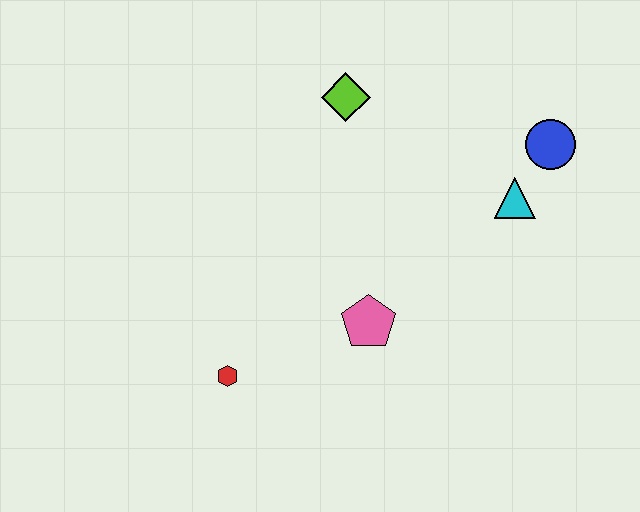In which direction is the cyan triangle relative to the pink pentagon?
The cyan triangle is to the right of the pink pentagon.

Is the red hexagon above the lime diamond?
No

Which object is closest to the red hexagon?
The pink pentagon is closest to the red hexagon.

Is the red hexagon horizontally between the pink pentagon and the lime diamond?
No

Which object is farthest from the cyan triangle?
The red hexagon is farthest from the cyan triangle.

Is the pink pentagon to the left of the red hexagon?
No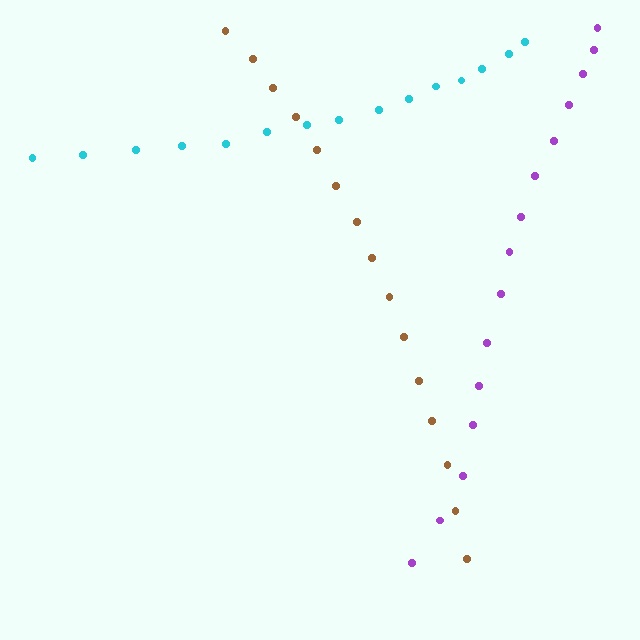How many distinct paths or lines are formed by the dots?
There are 3 distinct paths.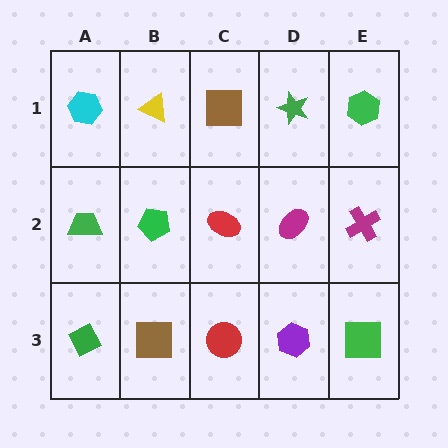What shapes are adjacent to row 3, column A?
A green trapezoid (row 2, column A), a brown square (row 3, column B).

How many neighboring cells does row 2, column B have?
4.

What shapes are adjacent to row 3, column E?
A magenta cross (row 2, column E), a purple hexagon (row 3, column D).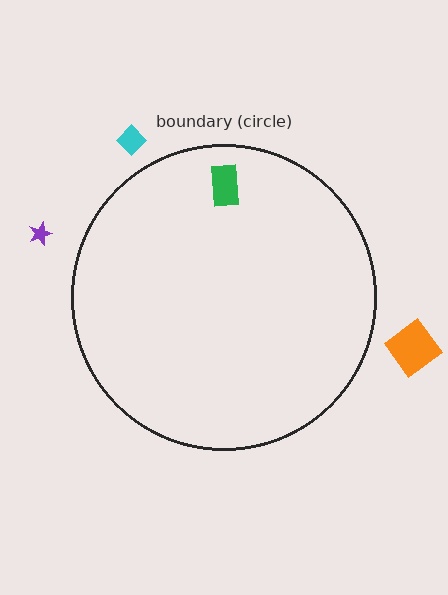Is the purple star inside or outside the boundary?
Outside.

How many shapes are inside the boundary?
1 inside, 3 outside.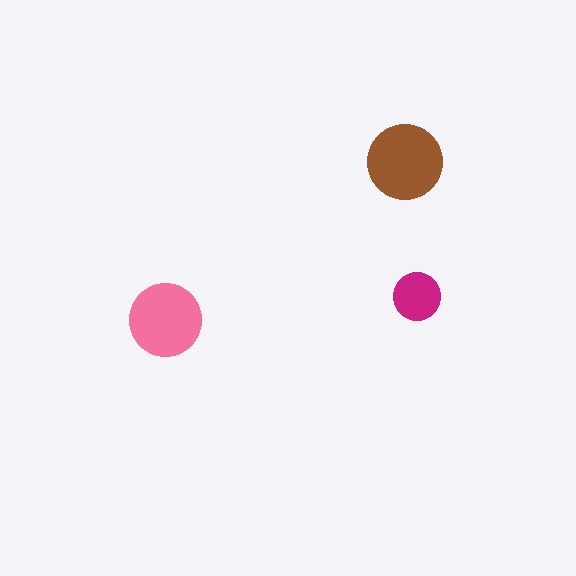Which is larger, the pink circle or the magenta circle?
The pink one.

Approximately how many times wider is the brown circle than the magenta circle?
About 1.5 times wider.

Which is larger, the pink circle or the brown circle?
The brown one.